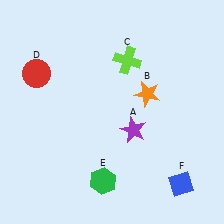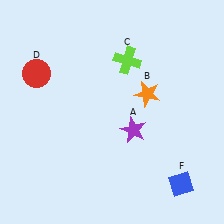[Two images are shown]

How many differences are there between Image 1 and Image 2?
There is 1 difference between the two images.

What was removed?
The green hexagon (E) was removed in Image 2.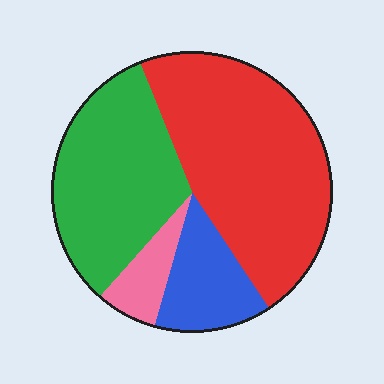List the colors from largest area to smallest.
From largest to smallest: red, green, blue, pink.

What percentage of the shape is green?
Green covers roughly 35% of the shape.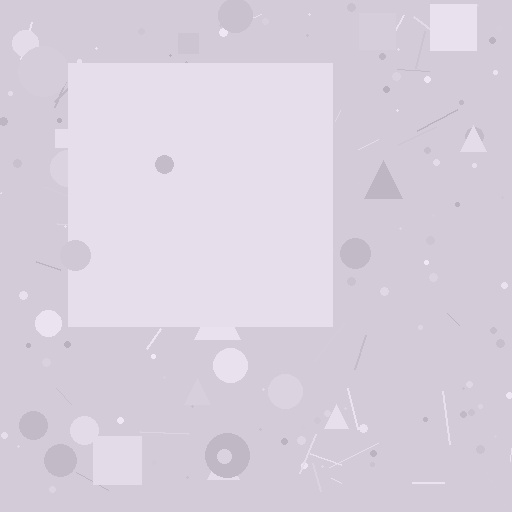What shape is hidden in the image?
A square is hidden in the image.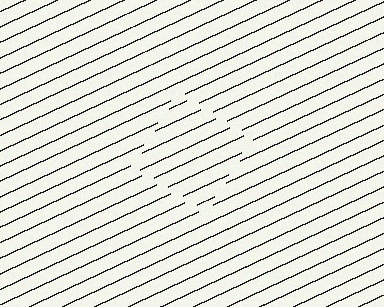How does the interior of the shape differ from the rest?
The interior of the shape contains the same grating, shifted by half a period — the contour is defined by the phase discontinuity where line-ends from the inner and outer gratings abut.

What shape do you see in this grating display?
An illusory square. The interior of the shape contains the same grating, shifted by half a period — the contour is defined by the phase discontinuity where line-ends from the inner and outer gratings abut.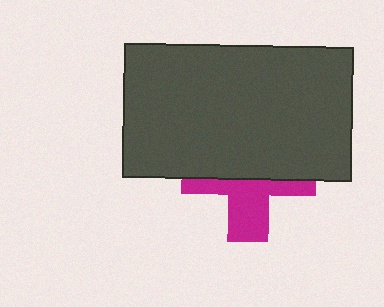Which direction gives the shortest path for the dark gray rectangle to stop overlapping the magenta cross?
Moving up gives the shortest separation.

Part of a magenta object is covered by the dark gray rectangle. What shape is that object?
It is a cross.